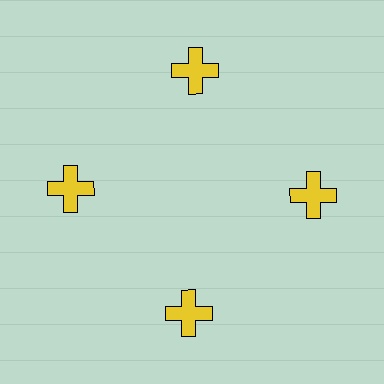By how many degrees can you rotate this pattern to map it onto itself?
The pattern maps onto itself every 90 degrees of rotation.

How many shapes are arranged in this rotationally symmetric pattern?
There are 4 shapes, arranged in 4 groups of 1.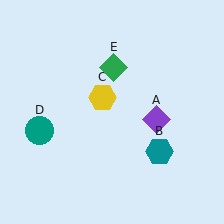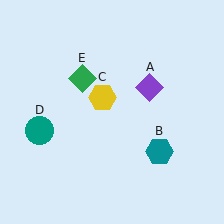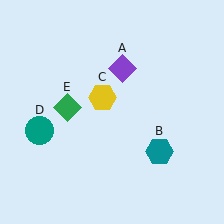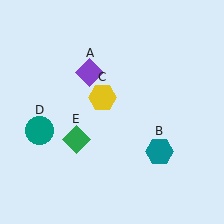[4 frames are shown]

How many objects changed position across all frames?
2 objects changed position: purple diamond (object A), green diamond (object E).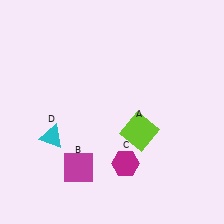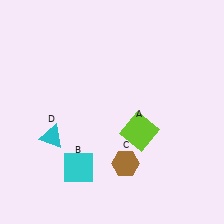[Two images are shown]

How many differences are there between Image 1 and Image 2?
There are 2 differences between the two images.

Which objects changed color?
B changed from magenta to cyan. C changed from magenta to brown.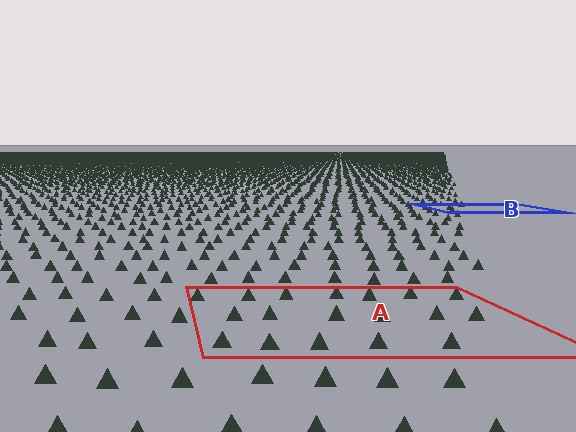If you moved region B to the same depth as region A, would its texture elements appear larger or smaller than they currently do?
They would appear larger. At a closer depth, the same texture elements are projected at a bigger on-screen size.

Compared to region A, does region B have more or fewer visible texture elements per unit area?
Region B has more texture elements per unit area — they are packed more densely because it is farther away.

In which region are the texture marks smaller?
The texture marks are smaller in region B, because it is farther away.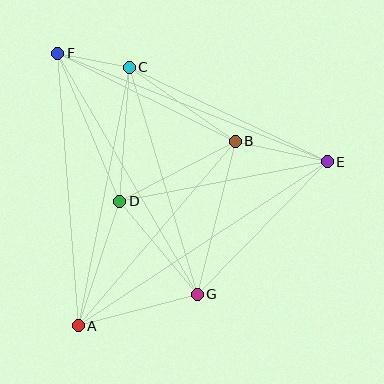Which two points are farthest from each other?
Points A and E are farthest from each other.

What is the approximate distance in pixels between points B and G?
The distance between B and G is approximately 158 pixels.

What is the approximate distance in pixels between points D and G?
The distance between D and G is approximately 121 pixels.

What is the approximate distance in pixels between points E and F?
The distance between E and F is approximately 290 pixels.